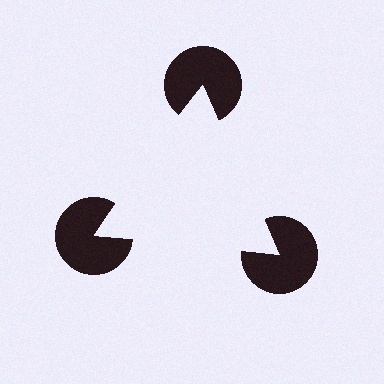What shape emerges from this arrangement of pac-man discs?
An illusory triangle — its edges are inferred from the aligned wedge cuts in the pac-man discs, not physically drawn.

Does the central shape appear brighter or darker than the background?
It typically appears slightly brighter than the background, even though no actual brightness change is drawn.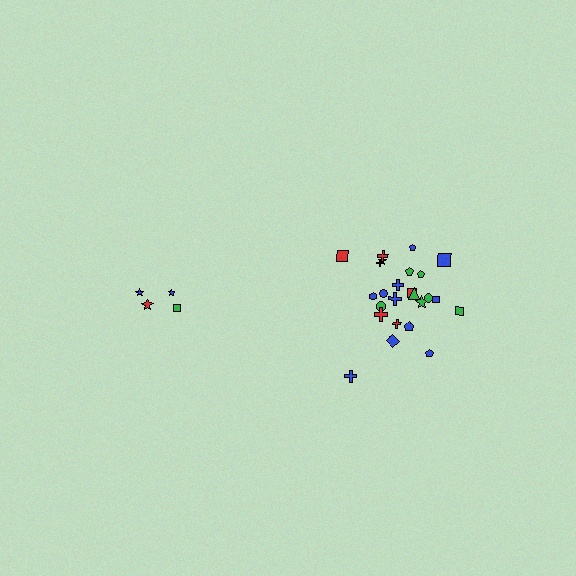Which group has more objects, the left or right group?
The right group.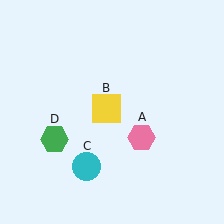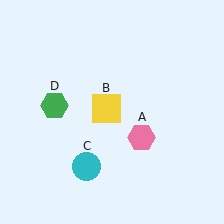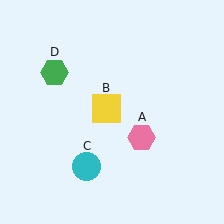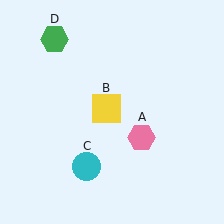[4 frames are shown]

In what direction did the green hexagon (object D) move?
The green hexagon (object D) moved up.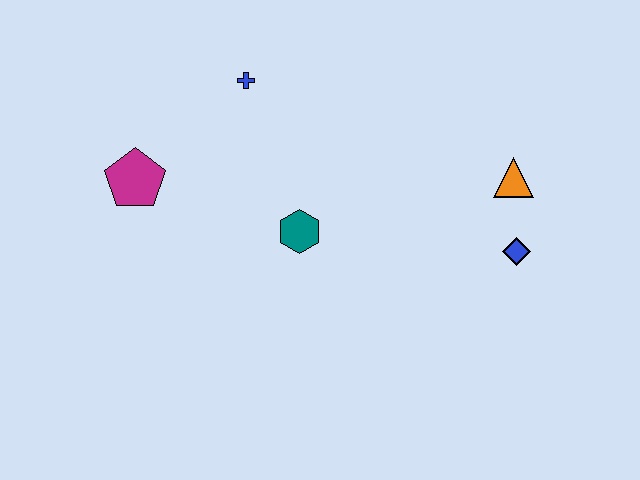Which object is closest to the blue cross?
The magenta pentagon is closest to the blue cross.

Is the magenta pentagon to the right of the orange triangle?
No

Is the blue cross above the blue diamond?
Yes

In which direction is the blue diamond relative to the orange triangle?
The blue diamond is below the orange triangle.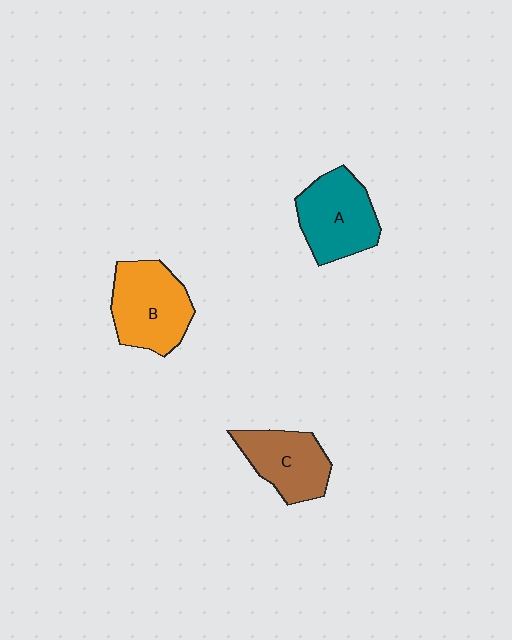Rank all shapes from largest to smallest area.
From largest to smallest: B (orange), A (teal), C (brown).